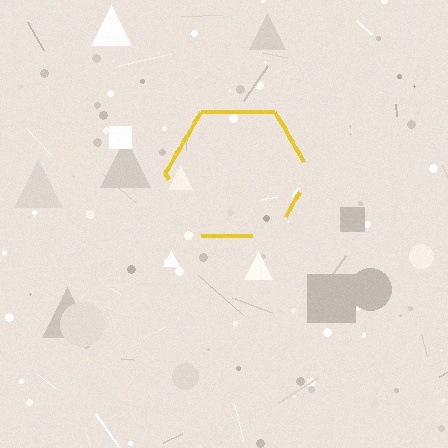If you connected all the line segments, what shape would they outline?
They would outline a hexagon.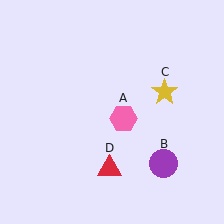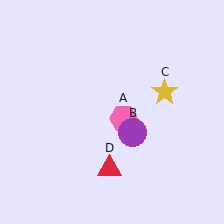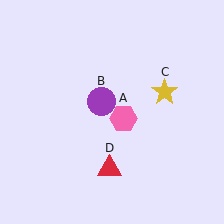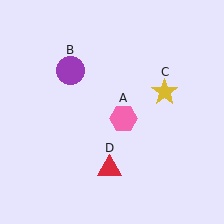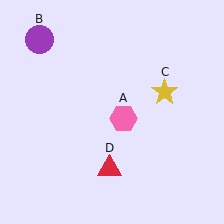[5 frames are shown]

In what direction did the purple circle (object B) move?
The purple circle (object B) moved up and to the left.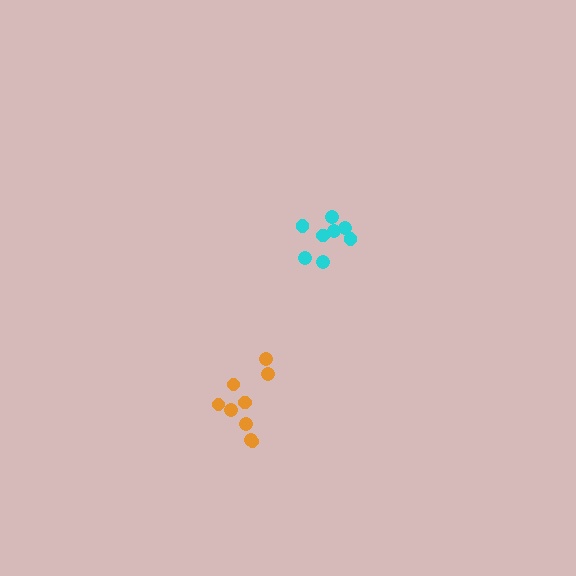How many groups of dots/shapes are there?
There are 2 groups.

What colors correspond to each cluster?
The clusters are colored: cyan, orange.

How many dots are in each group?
Group 1: 8 dots, Group 2: 9 dots (17 total).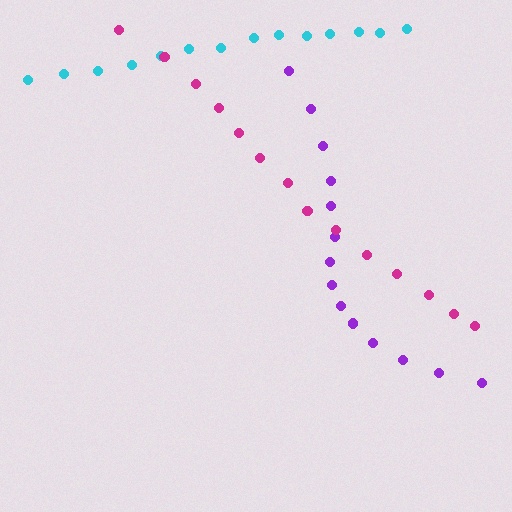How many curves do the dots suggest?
There are 3 distinct paths.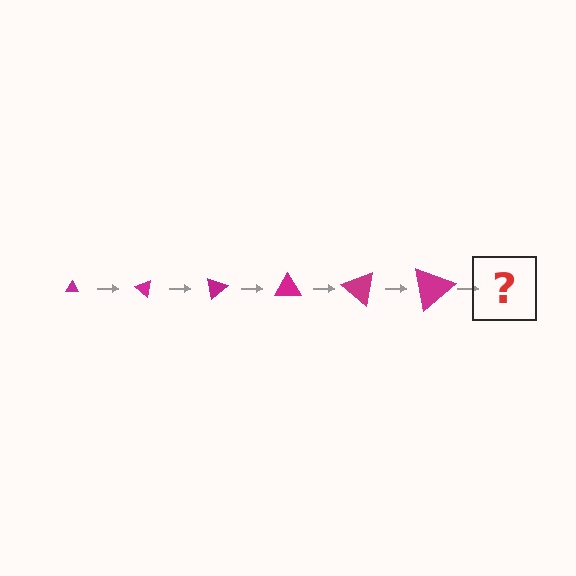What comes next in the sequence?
The next element should be a triangle, larger than the previous one and rotated 240 degrees from the start.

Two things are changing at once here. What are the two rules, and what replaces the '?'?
The two rules are that the triangle grows larger each step and it rotates 40 degrees each step. The '?' should be a triangle, larger than the previous one and rotated 240 degrees from the start.